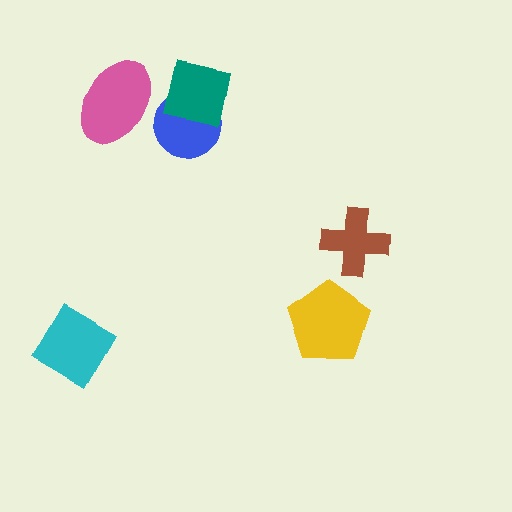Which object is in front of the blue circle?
The teal square is in front of the blue circle.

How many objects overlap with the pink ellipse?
0 objects overlap with the pink ellipse.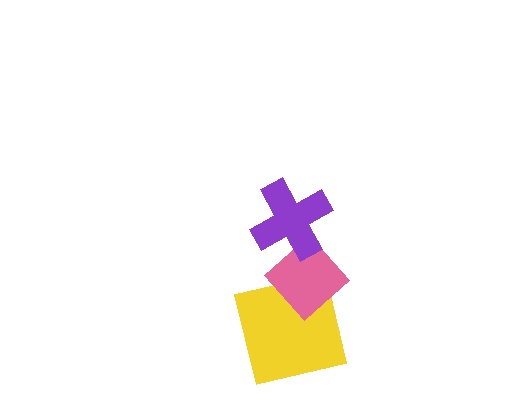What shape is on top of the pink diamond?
The purple cross is on top of the pink diamond.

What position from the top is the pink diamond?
The pink diamond is 2nd from the top.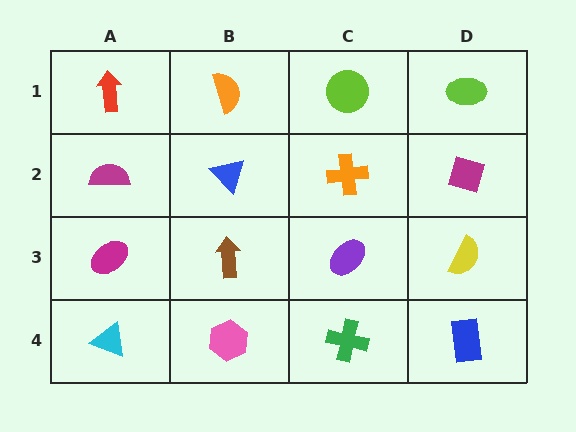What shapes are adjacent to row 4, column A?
A magenta ellipse (row 3, column A), a pink hexagon (row 4, column B).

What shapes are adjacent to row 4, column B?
A brown arrow (row 3, column B), a cyan triangle (row 4, column A), a green cross (row 4, column C).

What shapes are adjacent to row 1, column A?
A magenta semicircle (row 2, column A), an orange semicircle (row 1, column B).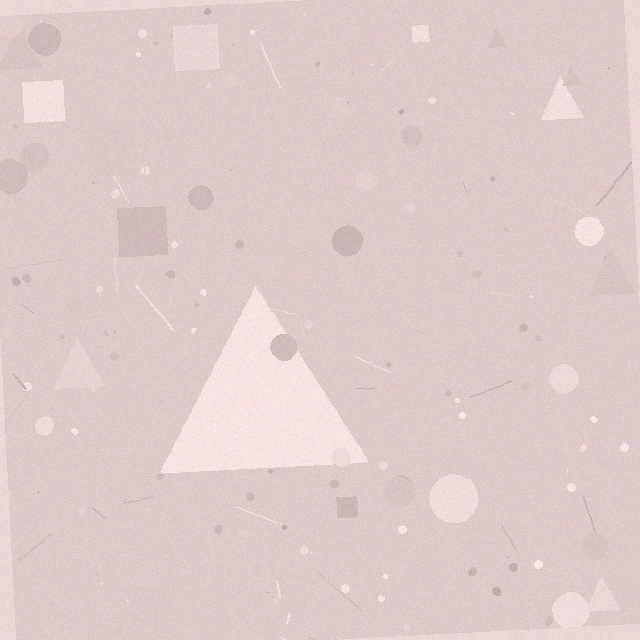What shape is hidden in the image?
A triangle is hidden in the image.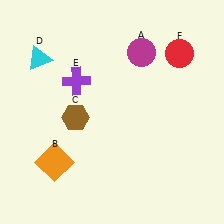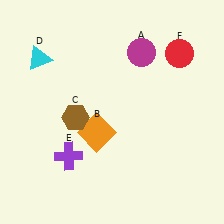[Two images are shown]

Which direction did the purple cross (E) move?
The purple cross (E) moved down.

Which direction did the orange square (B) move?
The orange square (B) moved right.